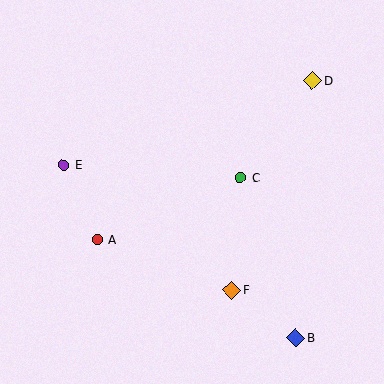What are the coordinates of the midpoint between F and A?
The midpoint between F and A is at (164, 265).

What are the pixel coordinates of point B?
Point B is at (296, 338).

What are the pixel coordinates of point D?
Point D is at (312, 80).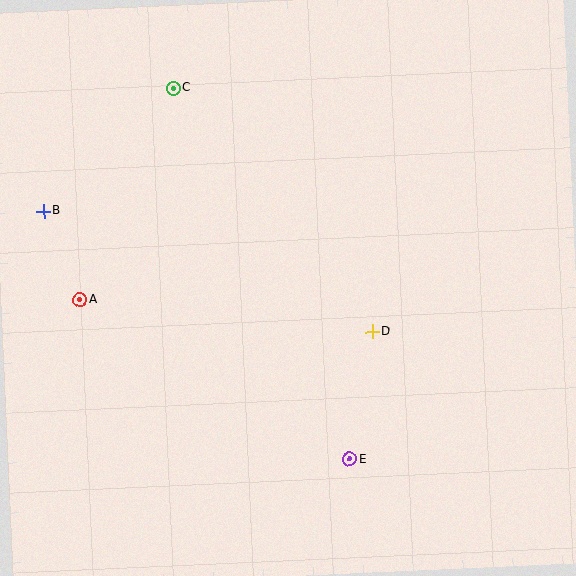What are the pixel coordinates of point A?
Point A is at (80, 299).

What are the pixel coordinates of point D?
Point D is at (372, 331).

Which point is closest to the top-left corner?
Point C is closest to the top-left corner.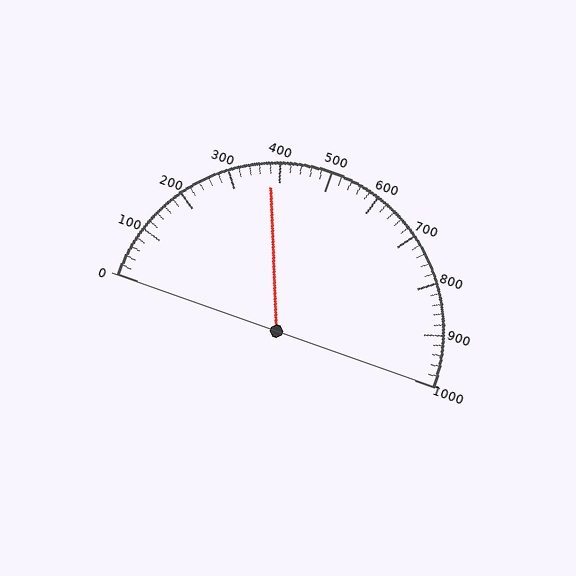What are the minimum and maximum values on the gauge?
The gauge ranges from 0 to 1000.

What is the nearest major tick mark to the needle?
The nearest major tick mark is 400.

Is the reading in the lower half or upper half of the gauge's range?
The reading is in the lower half of the range (0 to 1000).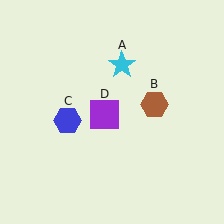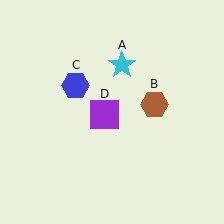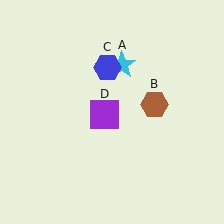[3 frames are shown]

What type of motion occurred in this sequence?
The blue hexagon (object C) rotated clockwise around the center of the scene.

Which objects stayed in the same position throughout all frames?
Cyan star (object A) and brown hexagon (object B) and purple square (object D) remained stationary.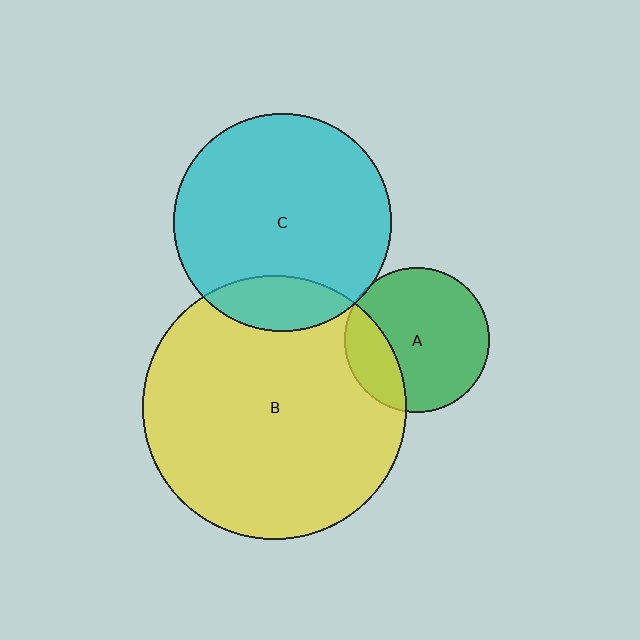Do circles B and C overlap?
Yes.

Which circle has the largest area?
Circle B (yellow).